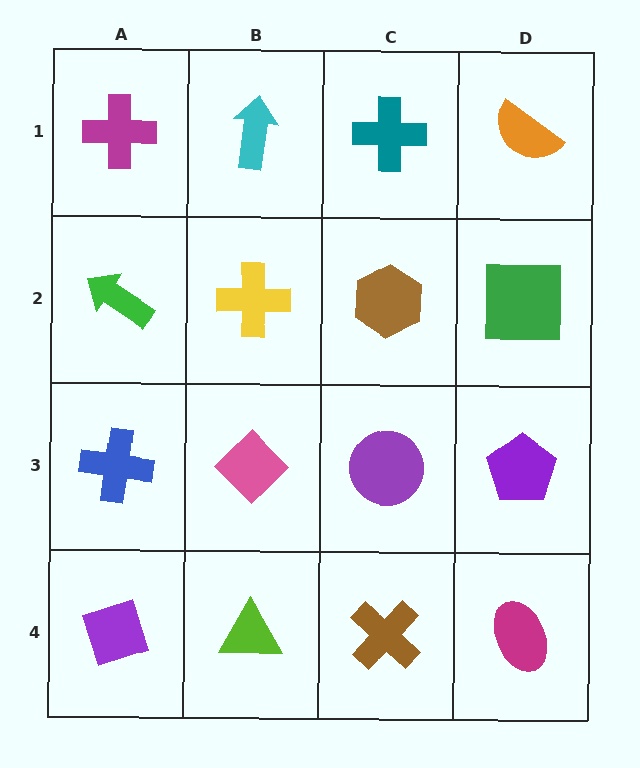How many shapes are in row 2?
4 shapes.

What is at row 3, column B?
A pink diamond.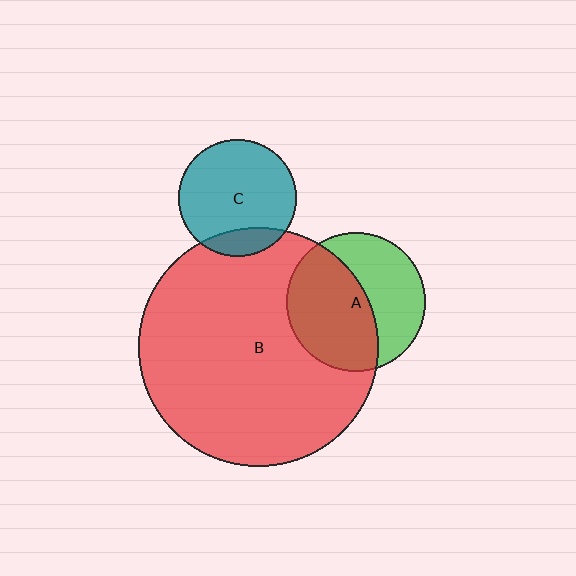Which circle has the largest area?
Circle B (red).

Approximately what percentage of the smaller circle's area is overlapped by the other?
Approximately 55%.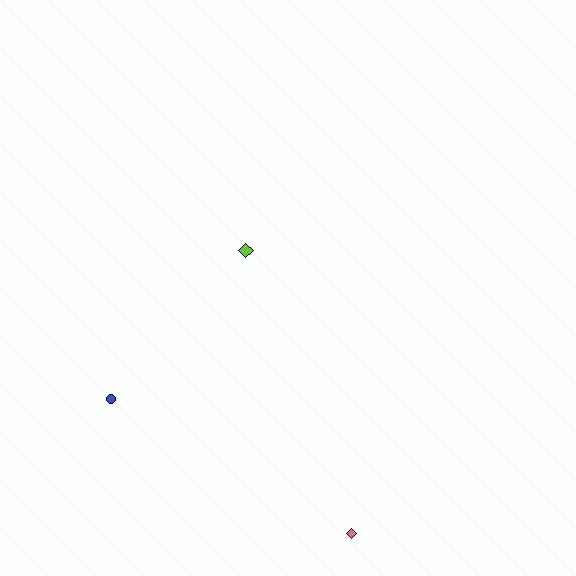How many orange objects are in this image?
There are no orange objects.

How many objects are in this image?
There are 3 objects.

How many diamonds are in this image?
There are 2 diamonds.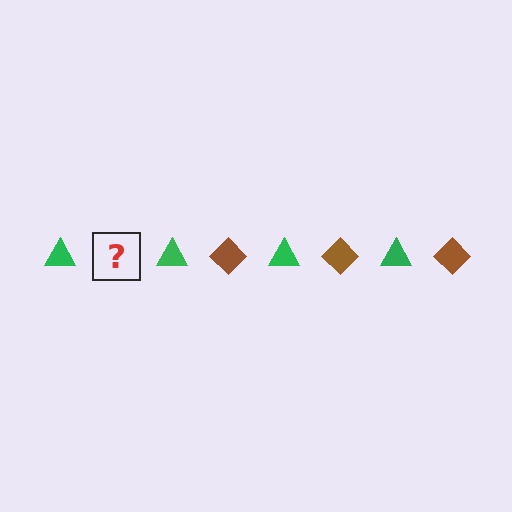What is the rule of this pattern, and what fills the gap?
The rule is that the pattern alternates between green triangle and brown diamond. The gap should be filled with a brown diamond.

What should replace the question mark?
The question mark should be replaced with a brown diamond.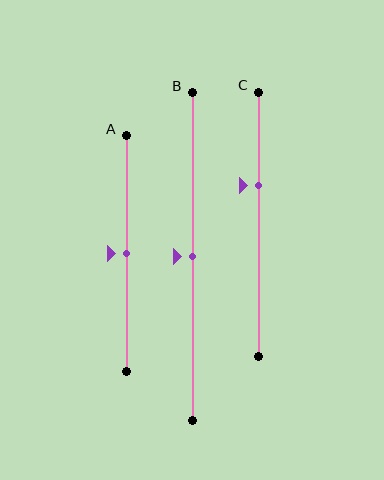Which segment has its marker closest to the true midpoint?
Segment A has its marker closest to the true midpoint.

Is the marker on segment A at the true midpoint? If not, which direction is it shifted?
Yes, the marker on segment A is at the true midpoint.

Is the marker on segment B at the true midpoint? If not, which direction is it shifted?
Yes, the marker on segment B is at the true midpoint.